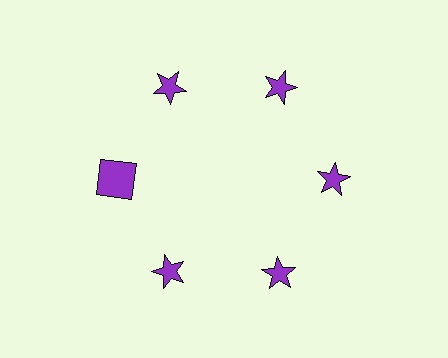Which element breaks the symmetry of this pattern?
The purple square at roughly the 9 o'clock position breaks the symmetry. All other shapes are purple stars.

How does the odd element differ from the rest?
It has a different shape: square instead of star.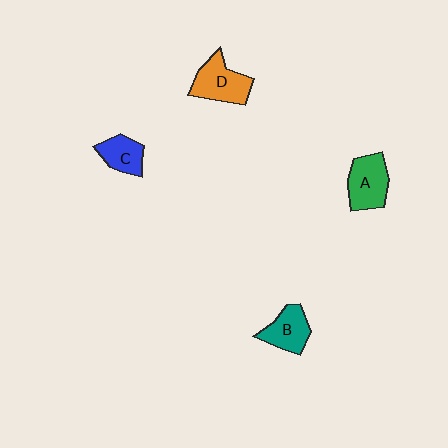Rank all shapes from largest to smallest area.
From largest to smallest: D (orange), A (green), B (teal), C (blue).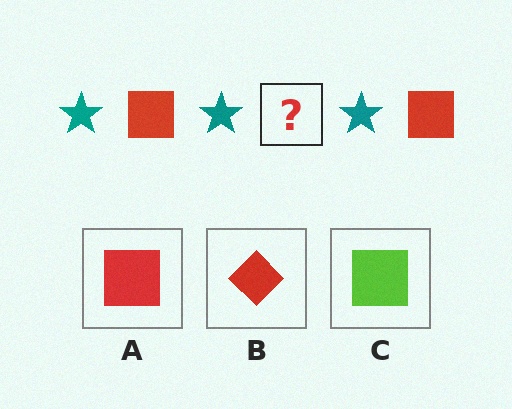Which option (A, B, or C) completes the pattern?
A.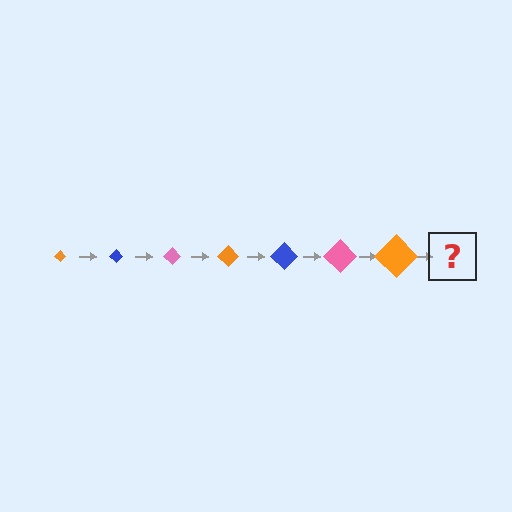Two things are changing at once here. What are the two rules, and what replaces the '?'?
The two rules are that the diamond grows larger each step and the color cycles through orange, blue, and pink. The '?' should be a blue diamond, larger than the previous one.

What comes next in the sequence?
The next element should be a blue diamond, larger than the previous one.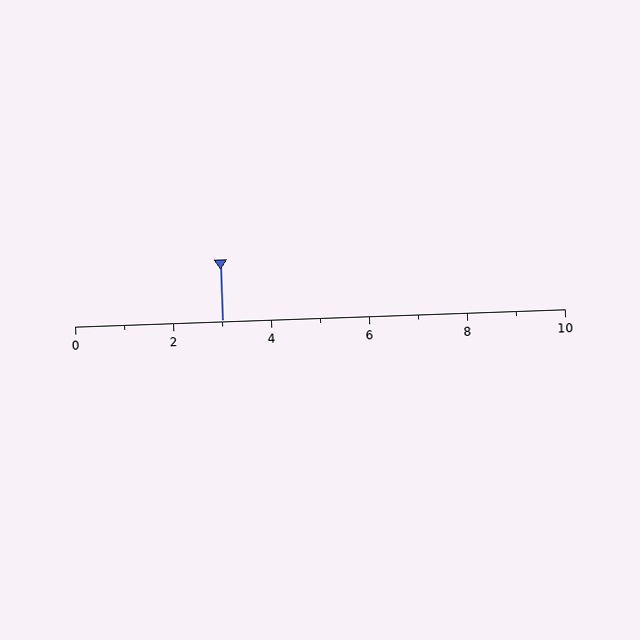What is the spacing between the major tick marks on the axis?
The major ticks are spaced 2 apart.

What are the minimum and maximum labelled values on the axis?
The axis runs from 0 to 10.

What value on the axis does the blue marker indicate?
The marker indicates approximately 3.